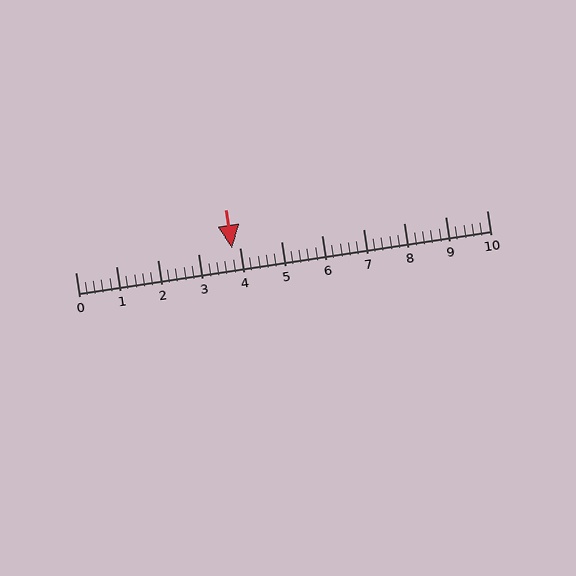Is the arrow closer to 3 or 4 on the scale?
The arrow is closer to 4.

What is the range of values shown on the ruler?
The ruler shows values from 0 to 10.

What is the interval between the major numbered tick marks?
The major tick marks are spaced 1 units apart.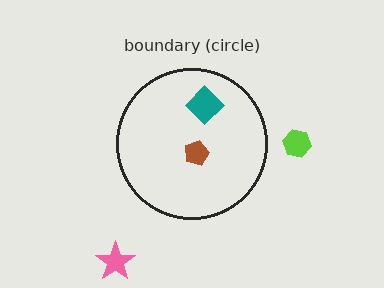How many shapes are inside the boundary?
2 inside, 2 outside.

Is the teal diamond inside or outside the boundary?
Inside.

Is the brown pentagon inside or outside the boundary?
Inside.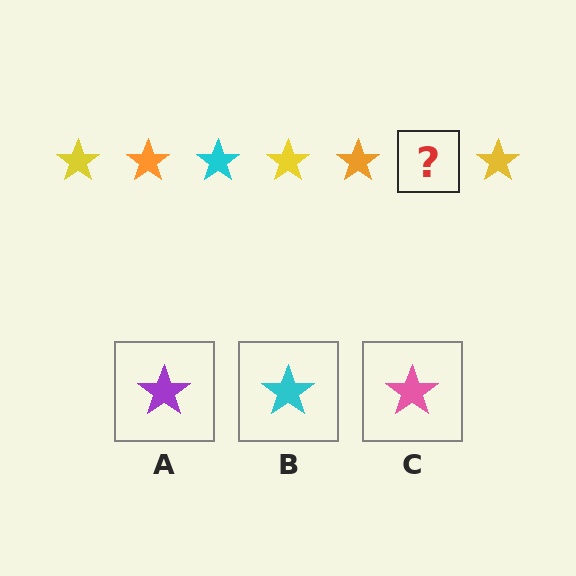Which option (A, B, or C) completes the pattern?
B.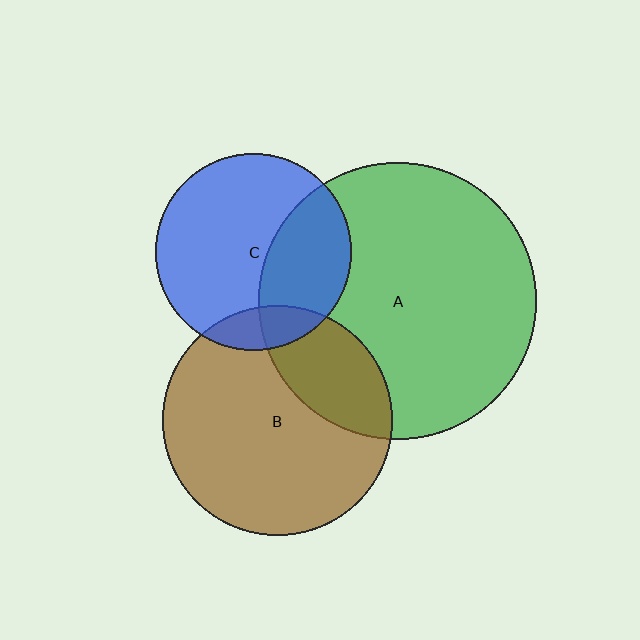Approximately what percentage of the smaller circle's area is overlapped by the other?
Approximately 35%.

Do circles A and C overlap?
Yes.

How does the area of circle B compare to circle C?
Approximately 1.4 times.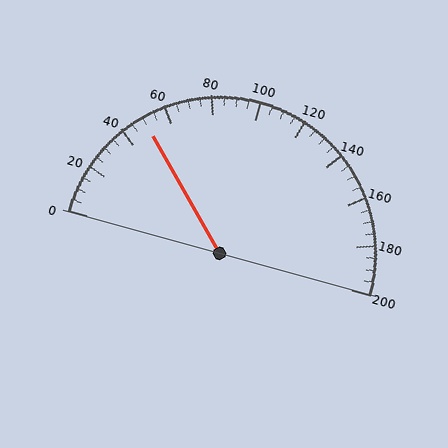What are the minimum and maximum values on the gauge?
The gauge ranges from 0 to 200.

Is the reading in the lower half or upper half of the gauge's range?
The reading is in the lower half of the range (0 to 200).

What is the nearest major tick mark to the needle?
The nearest major tick mark is 40.